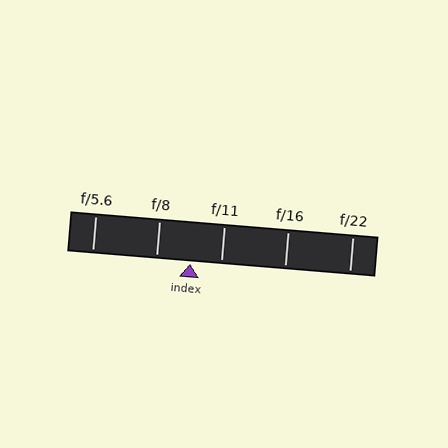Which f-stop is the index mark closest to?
The index mark is closest to f/11.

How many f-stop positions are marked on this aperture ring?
There are 5 f-stop positions marked.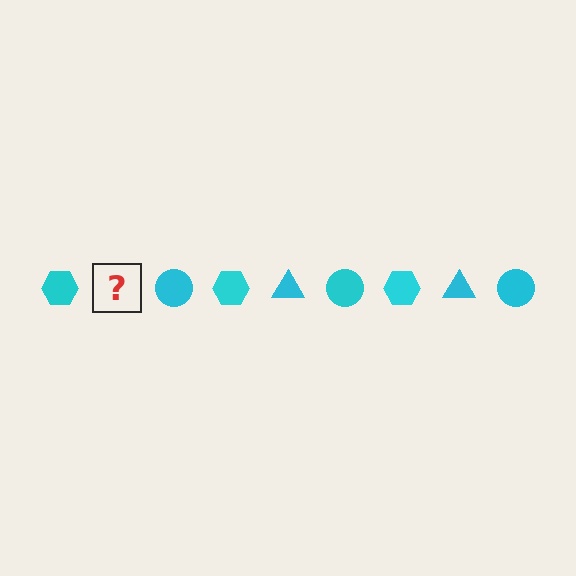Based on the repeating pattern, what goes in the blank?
The blank should be a cyan triangle.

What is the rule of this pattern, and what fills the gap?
The rule is that the pattern cycles through hexagon, triangle, circle shapes in cyan. The gap should be filled with a cyan triangle.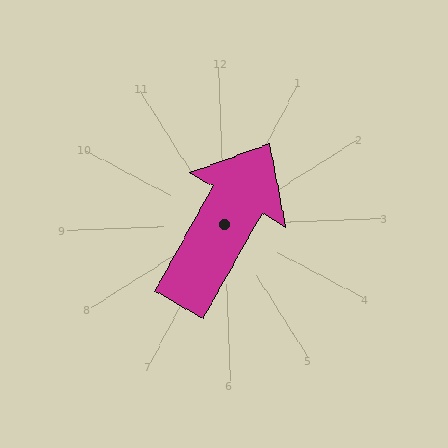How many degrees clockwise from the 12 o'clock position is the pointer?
Approximately 31 degrees.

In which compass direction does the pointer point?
Northeast.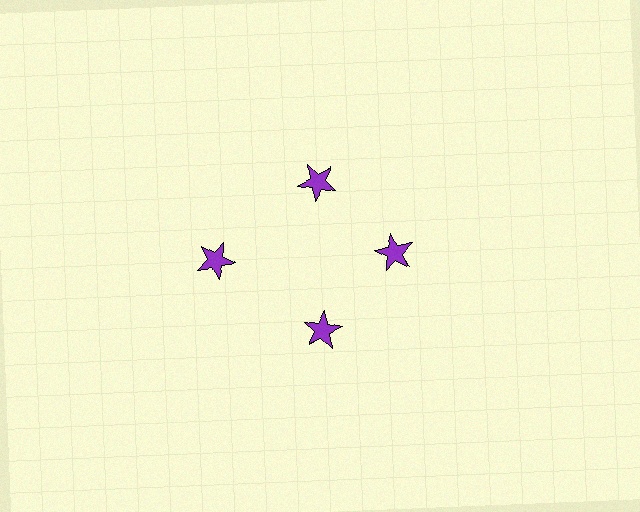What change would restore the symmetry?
The symmetry would be restored by moving it inward, back onto the ring so that all 4 stars sit at equal angles and equal distance from the center.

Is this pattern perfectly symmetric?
No. The 4 purple stars are arranged in a ring, but one element near the 9 o'clock position is pushed outward from the center, breaking the 4-fold rotational symmetry.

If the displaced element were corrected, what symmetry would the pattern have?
It would have 4-fold rotational symmetry — the pattern would map onto itself every 90 degrees.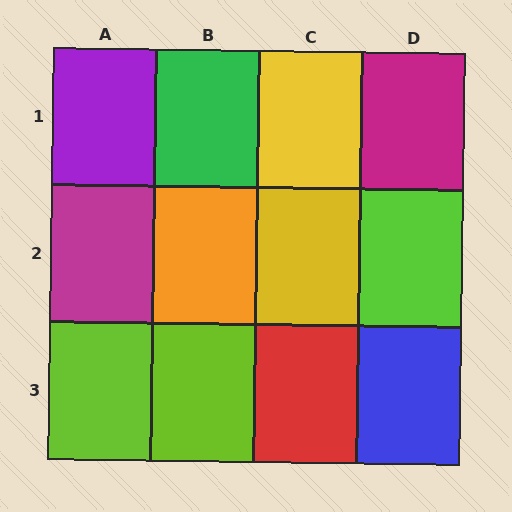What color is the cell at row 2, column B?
Orange.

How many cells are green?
1 cell is green.